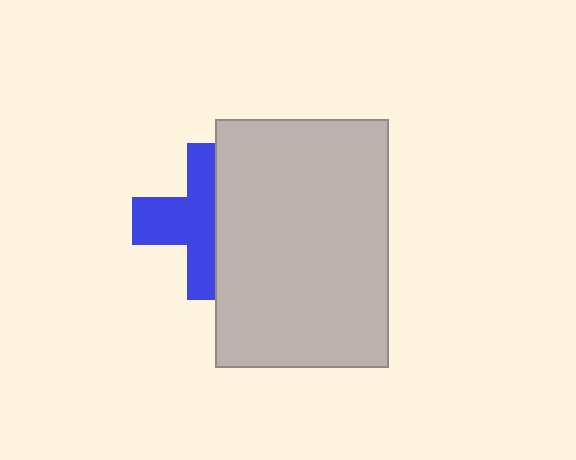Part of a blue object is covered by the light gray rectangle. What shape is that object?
It is a cross.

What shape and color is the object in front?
The object in front is a light gray rectangle.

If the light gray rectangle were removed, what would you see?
You would see the complete blue cross.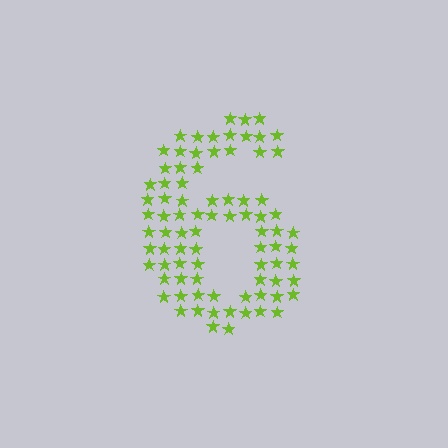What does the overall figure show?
The overall figure shows the digit 6.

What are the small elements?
The small elements are stars.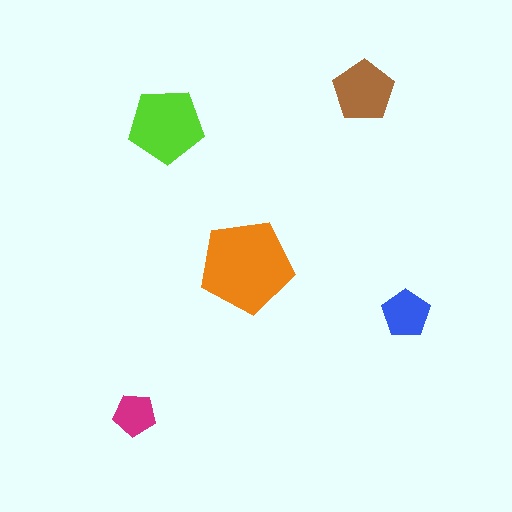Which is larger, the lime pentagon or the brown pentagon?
The lime one.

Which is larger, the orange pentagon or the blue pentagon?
The orange one.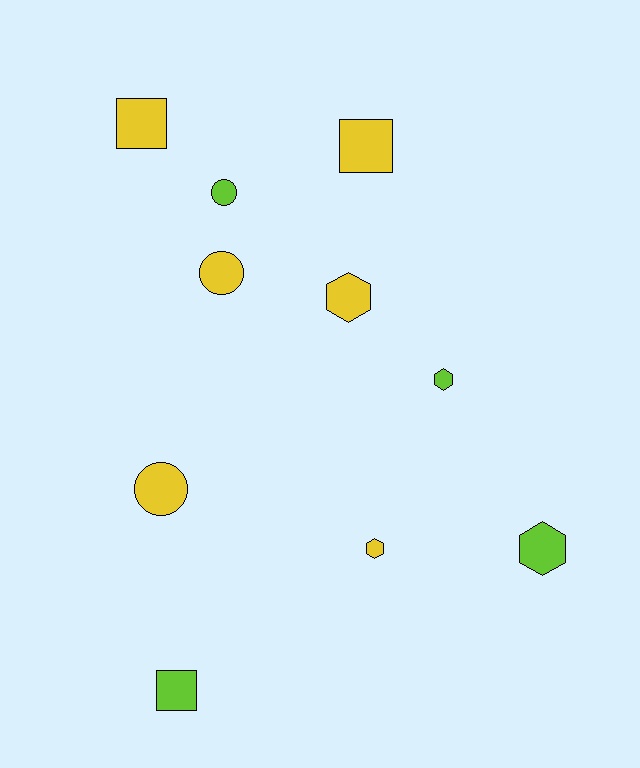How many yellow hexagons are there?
There are 2 yellow hexagons.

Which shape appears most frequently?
Hexagon, with 4 objects.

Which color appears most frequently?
Yellow, with 6 objects.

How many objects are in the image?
There are 10 objects.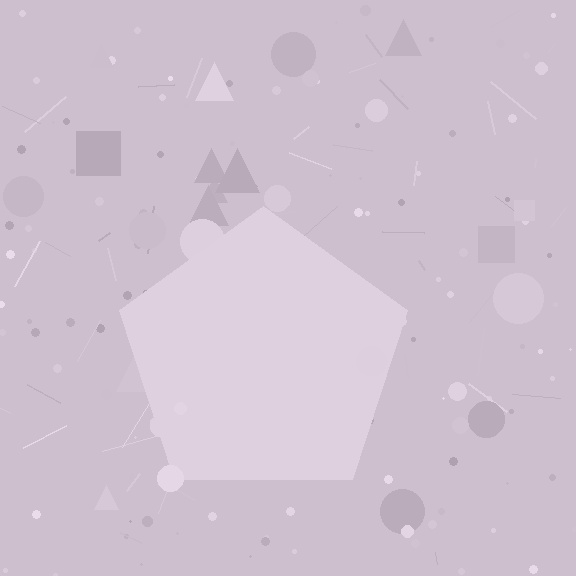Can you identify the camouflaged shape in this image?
The camouflaged shape is a pentagon.